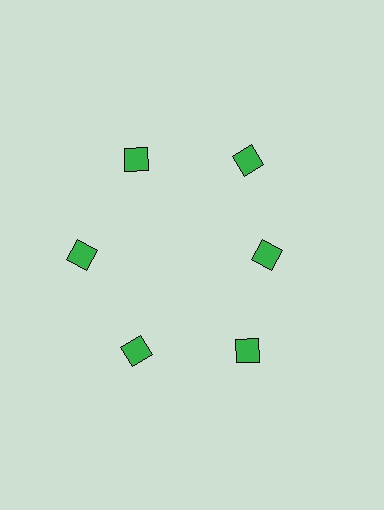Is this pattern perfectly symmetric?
No. The 6 green diamonds are arranged in a ring, but one element near the 3 o'clock position is pulled inward toward the center, breaking the 6-fold rotational symmetry.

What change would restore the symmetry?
The symmetry would be restored by moving it outward, back onto the ring so that all 6 diamonds sit at equal angles and equal distance from the center.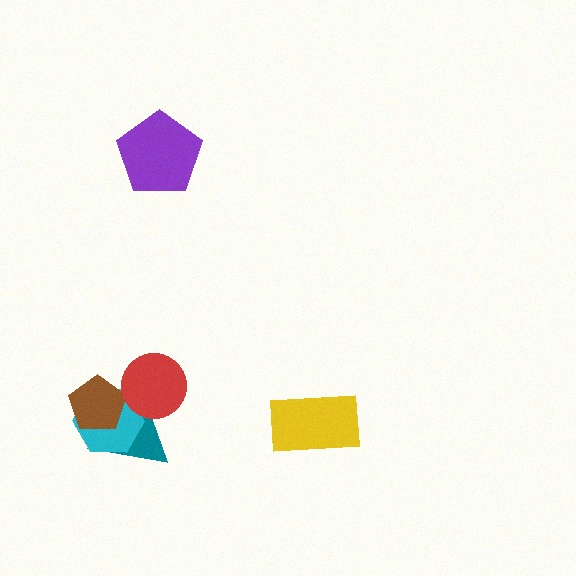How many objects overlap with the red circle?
2 objects overlap with the red circle.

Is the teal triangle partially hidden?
Yes, it is partially covered by another shape.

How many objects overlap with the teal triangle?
3 objects overlap with the teal triangle.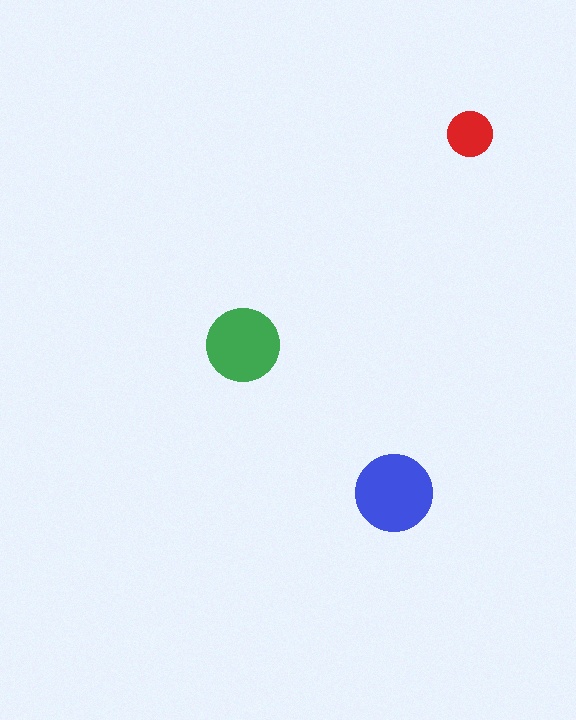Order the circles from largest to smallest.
the blue one, the green one, the red one.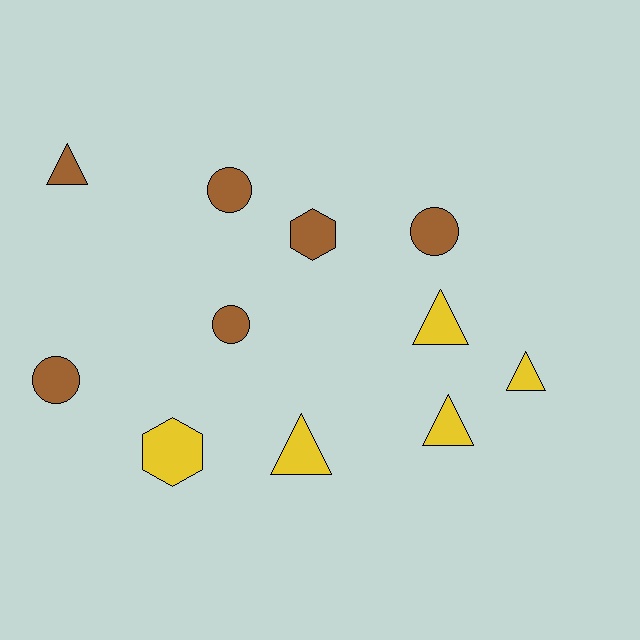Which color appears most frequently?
Brown, with 6 objects.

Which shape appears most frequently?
Triangle, with 5 objects.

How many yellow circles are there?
There are no yellow circles.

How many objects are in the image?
There are 11 objects.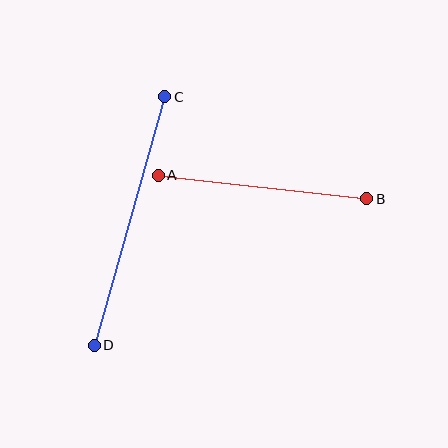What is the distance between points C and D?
The distance is approximately 259 pixels.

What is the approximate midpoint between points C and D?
The midpoint is at approximately (130, 221) pixels.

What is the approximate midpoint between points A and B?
The midpoint is at approximately (262, 187) pixels.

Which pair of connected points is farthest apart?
Points C and D are farthest apart.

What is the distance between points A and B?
The distance is approximately 210 pixels.